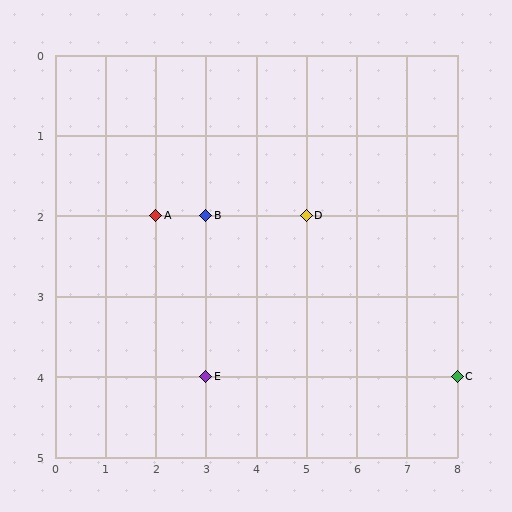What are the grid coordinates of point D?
Point D is at grid coordinates (5, 2).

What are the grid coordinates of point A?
Point A is at grid coordinates (2, 2).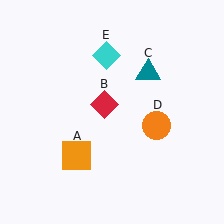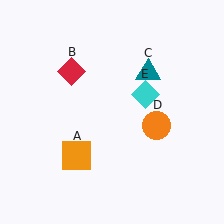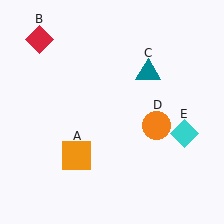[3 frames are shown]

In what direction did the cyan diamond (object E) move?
The cyan diamond (object E) moved down and to the right.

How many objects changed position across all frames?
2 objects changed position: red diamond (object B), cyan diamond (object E).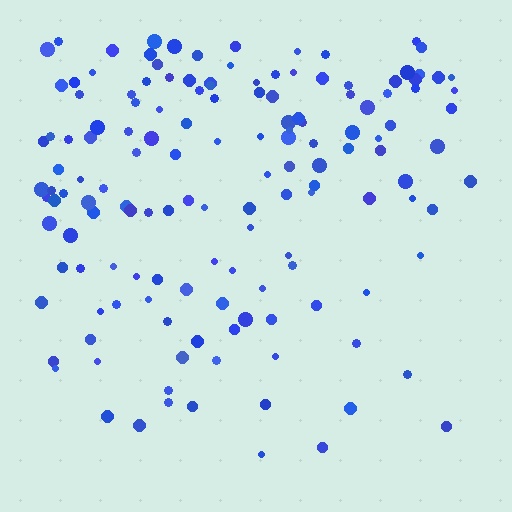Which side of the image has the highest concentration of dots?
The top.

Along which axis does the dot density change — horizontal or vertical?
Vertical.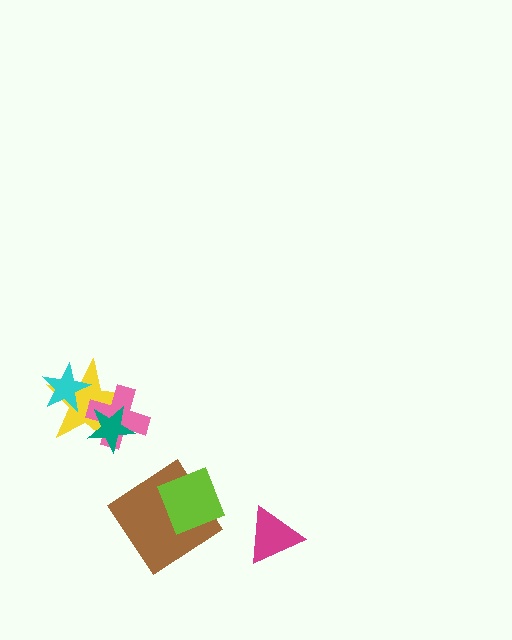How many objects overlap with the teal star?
2 objects overlap with the teal star.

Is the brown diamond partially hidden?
Yes, it is partially covered by another shape.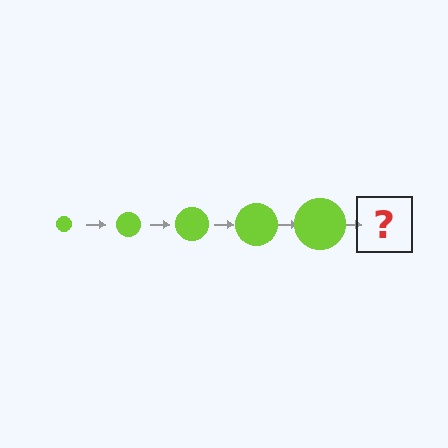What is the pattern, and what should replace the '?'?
The pattern is that the circle gets progressively larger each step. The '?' should be a lime circle, larger than the previous one.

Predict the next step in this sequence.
The next step is a lime circle, larger than the previous one.